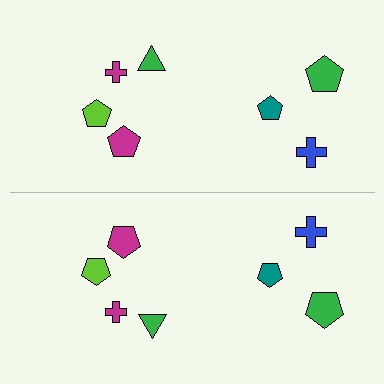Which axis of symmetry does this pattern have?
The pattern has a horizontal axis of symmetry running through the center of the image.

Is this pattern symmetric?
Yes, this pattern has bilateral (reflection) symmetry.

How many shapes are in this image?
There are 14 shapes in this image.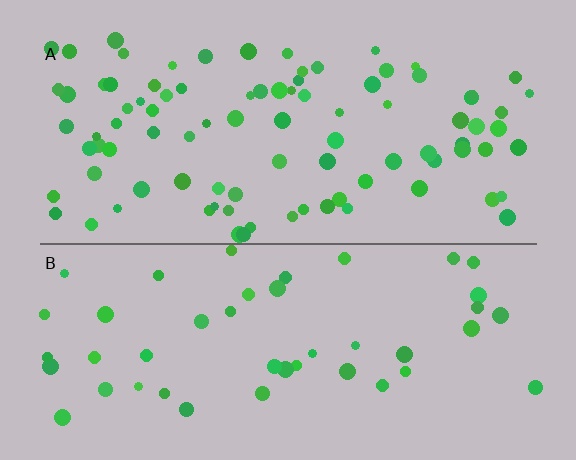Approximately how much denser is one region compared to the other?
Approximately 2.0× — region A over region B.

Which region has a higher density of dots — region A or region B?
A (the top).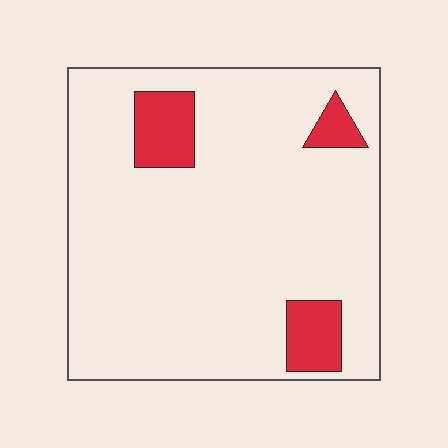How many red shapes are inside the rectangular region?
3.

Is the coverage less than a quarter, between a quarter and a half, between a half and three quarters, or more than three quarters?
Less than a quarter.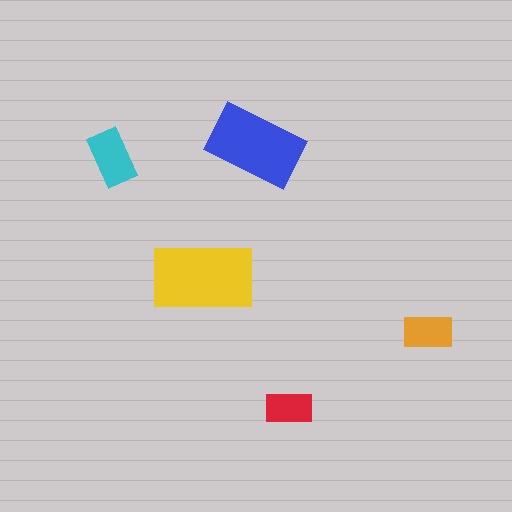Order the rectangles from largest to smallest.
the yellow one, the blue one, the cyan one, the orange one, the red one.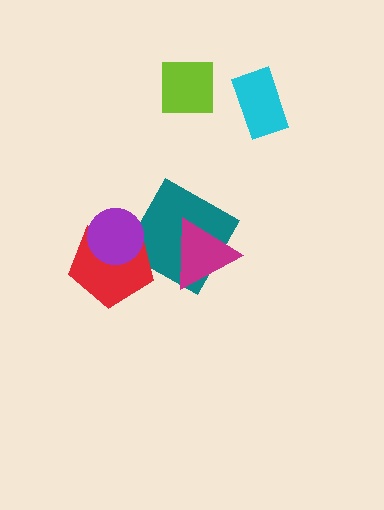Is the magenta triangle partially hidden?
No, no other shape covers it.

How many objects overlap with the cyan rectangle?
0 objects overlap with the cyan rectangle.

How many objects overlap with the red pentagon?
2 objects overlap with the red pentagon.